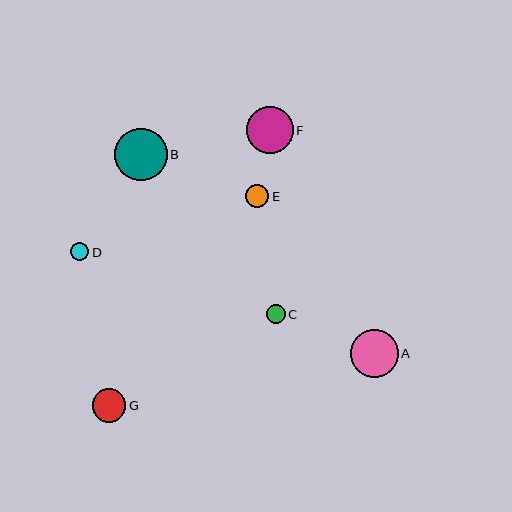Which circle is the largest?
Circle B is the largest with a size of approximately 52 pixels.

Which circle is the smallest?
Circle D is the smallest with a size of approximately 19 pixels.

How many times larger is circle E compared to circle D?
Circle E is approximately 1.2 times the size of circle D.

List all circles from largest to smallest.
From largest to smallest: B, A, F, G, E, C, D.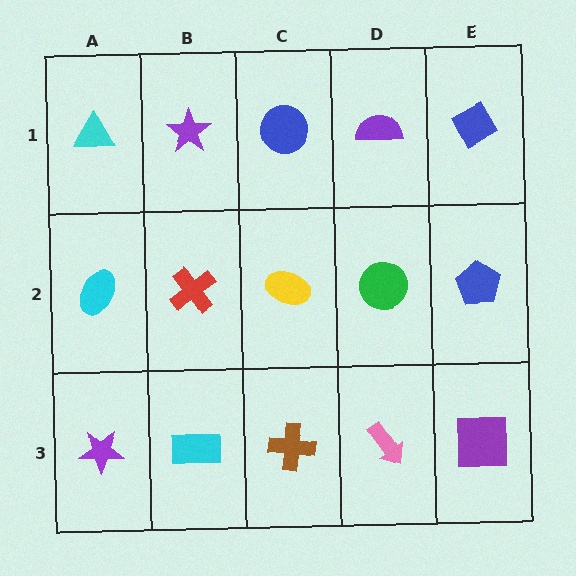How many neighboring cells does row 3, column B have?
3.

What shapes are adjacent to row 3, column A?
A cyan ellipse (row 2, column A), a cyan rectangle (row 3, column B).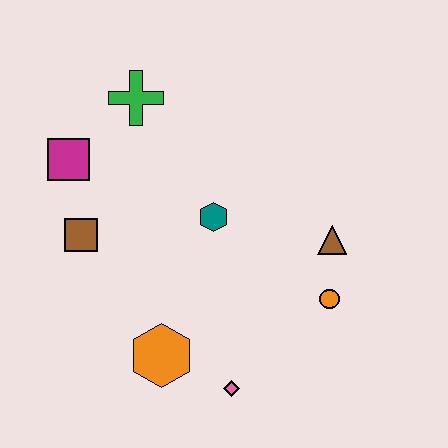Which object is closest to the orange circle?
The brown triangle is closest to the orange circle.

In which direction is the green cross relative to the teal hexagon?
The green cross is above the teal hexagon.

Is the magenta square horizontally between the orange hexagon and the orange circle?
No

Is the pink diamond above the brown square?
No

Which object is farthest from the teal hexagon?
The pink diamond is farthest from the teal hexagon.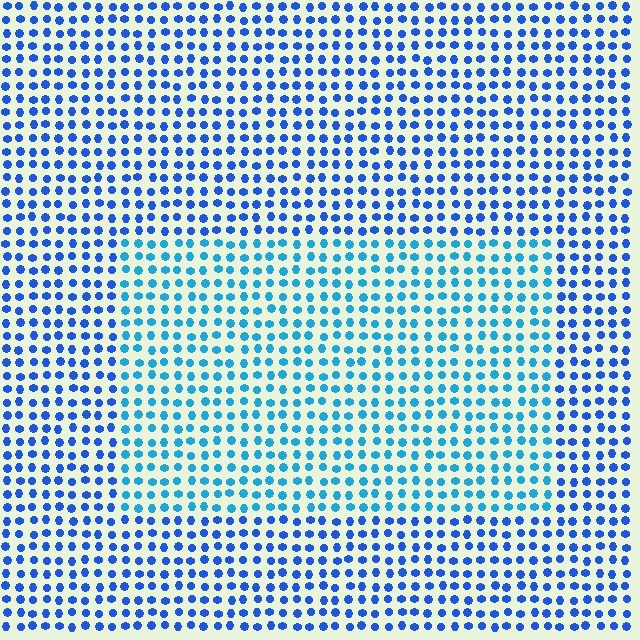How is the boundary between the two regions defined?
The boundary is defined purely by a slight shift in hue (about 28 degrees). Spacing, size, and orientation are identical on both sides.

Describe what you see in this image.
The image is filled with small blue elements in a uniform arrangement. A rectangle-shaped region is visible where the elements are tinted to a slightly different hue, forming a subtle color boundary.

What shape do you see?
I see a rectangle.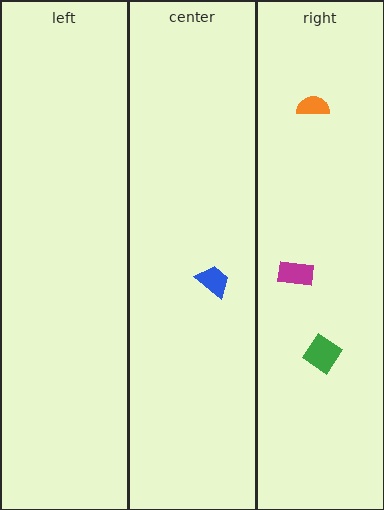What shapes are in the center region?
The blue trapezoid.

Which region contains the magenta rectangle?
The right region.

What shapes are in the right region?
The orange semicircle, the magenta rectangle, the green diamond.